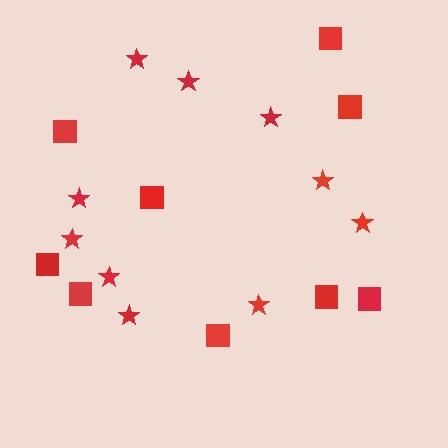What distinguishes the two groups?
There are 2 groups: one group of stars (10) and one group of squares (9).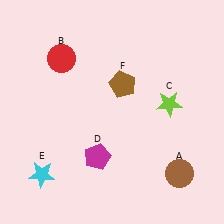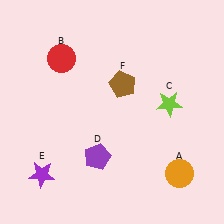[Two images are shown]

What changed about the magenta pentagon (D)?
In Image 1, D is magenta. In Image 2, it changed to purple.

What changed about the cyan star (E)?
In Image 1, E is cyan. In Image 2, it changed to purple.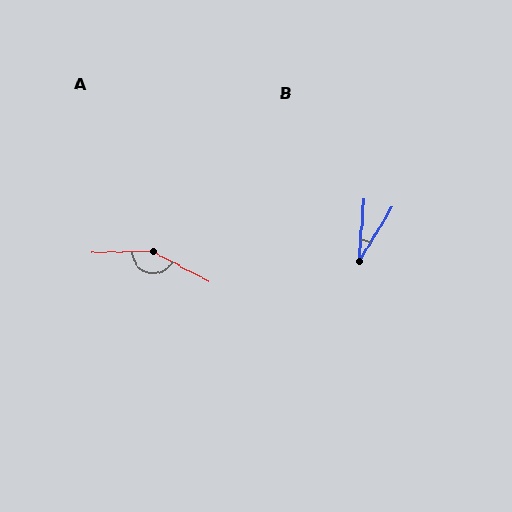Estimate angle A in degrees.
Approximately 151 degrees.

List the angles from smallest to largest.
B (27°), A (151°).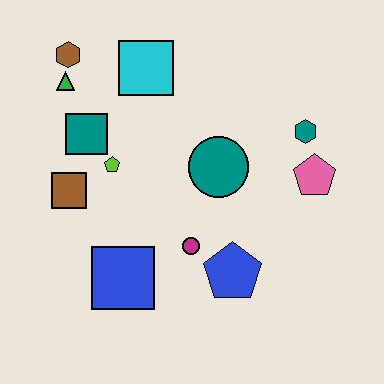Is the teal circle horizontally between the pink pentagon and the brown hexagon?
Yes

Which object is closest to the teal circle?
The magenta circle is closest to the teal circle.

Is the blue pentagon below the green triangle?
Yes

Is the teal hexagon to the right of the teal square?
Yes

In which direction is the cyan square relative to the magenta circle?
The cyan square is above the magenta circle.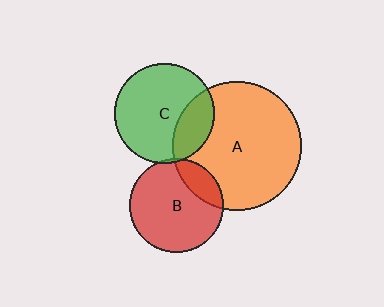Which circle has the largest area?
Circle A (orange).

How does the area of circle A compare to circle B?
Approximately 1.9 times.